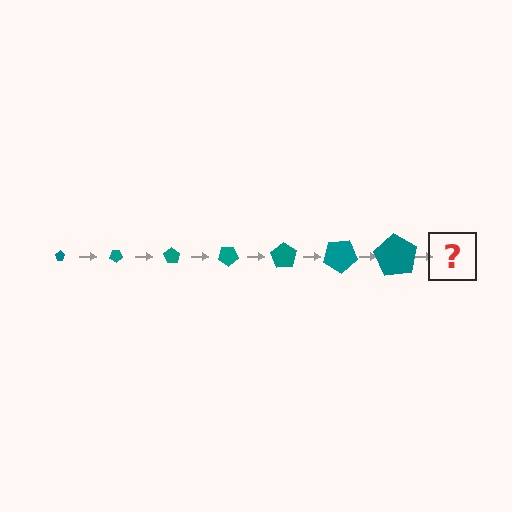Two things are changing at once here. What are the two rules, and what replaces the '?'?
The two rules are that the pentagon grows larger each step and it rotates 35 degrees each step. The '?' should be a pentagon, larger than the previous one and rotated 245 degrees from the start.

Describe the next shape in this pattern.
It should be a pentagon, larger than the previous one and rotated 245 degrees from the start.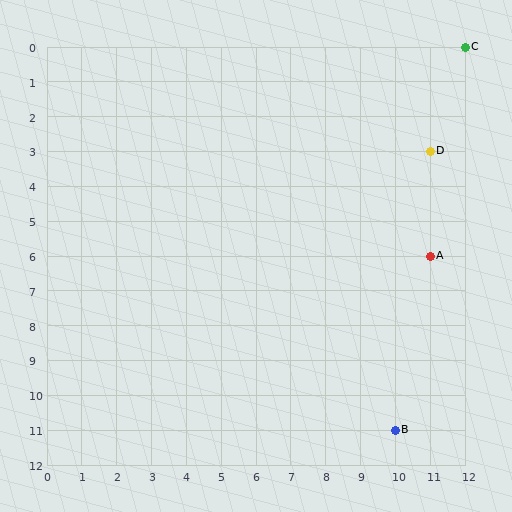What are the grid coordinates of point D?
Point D is at grid coordinates (11, 3).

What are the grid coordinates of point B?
Point B is at grid coordinates (10, 11).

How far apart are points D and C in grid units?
Points D and C are 1 column and 3 rows apart (about 3.2 grid units diagonally).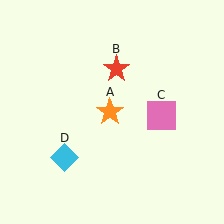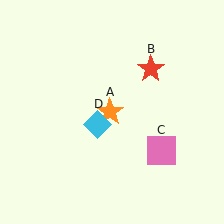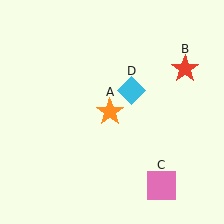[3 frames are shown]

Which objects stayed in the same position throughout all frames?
Orange star (object A) remained stationary.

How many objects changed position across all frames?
3 objects changed position: red star (object B), pink square (object C), cyan diamond (object D).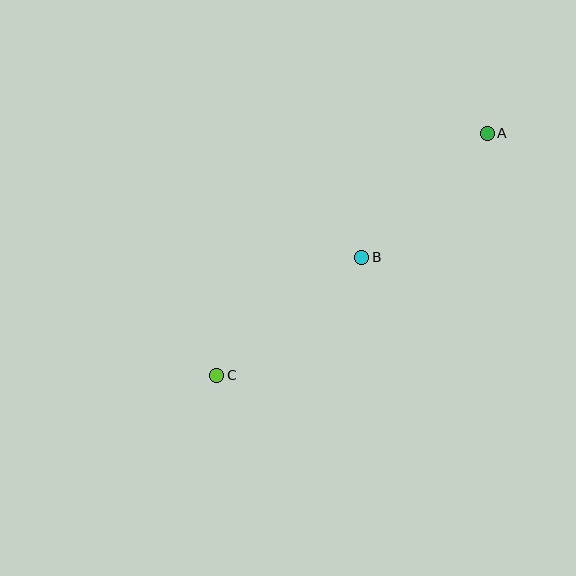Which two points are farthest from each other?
Points A and C are farthest from each other.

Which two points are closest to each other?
Points A and B are closest to each other.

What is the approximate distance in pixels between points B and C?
The distance between B and C is approximately 187 pixels.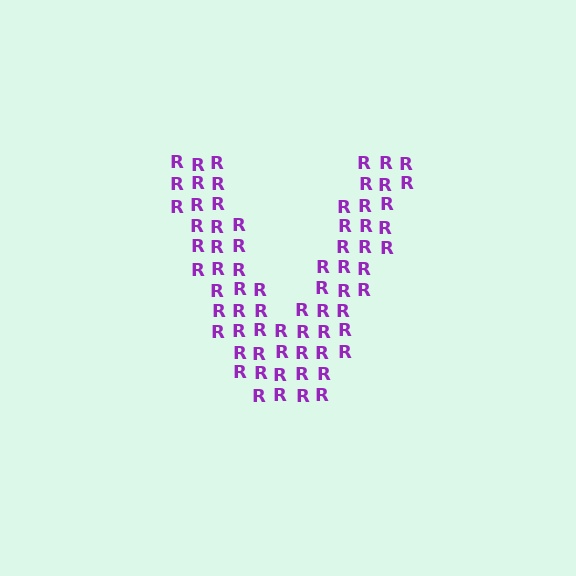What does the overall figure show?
The overall figure shows the letter V.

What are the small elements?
The small elements are letter R's.